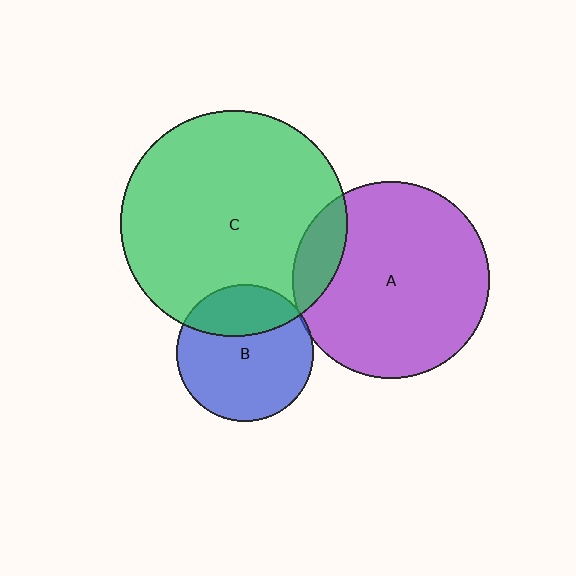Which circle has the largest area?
Circle C (green).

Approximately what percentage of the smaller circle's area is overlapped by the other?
Approximately 30%.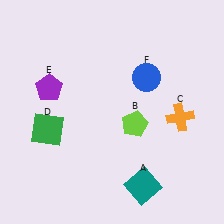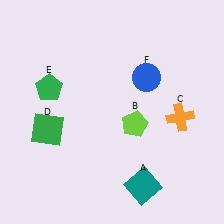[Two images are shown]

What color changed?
The pentagon (E) changed from purple in Image 1 to green in Image 2.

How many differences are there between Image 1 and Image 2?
There is 1 difference between the two images.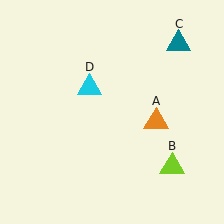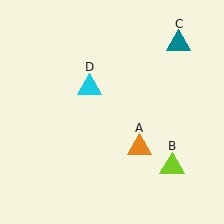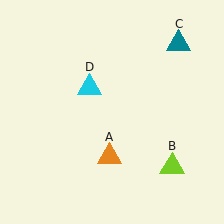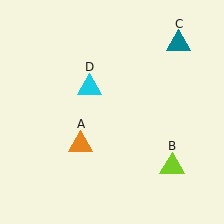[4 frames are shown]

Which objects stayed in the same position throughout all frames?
Lime triangle (object B) and teal triangle (object C) and cyan triangle (object D) remained stationary.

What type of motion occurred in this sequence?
The orange triangle (object A) rotated clockwise around the center of the scene.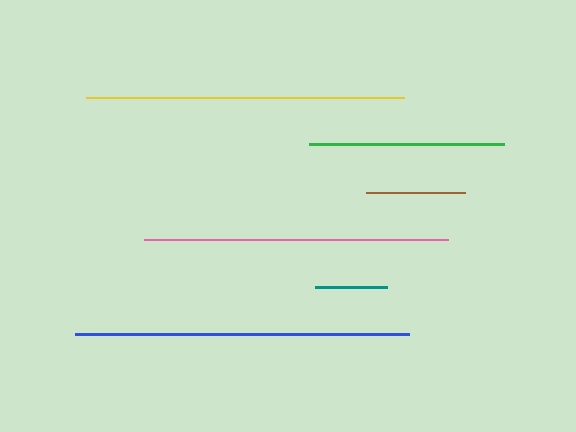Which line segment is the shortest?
The teal line is the shortest at approximately 72 pixels.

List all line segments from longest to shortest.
From longest to shortest: blue, yellow, pink, green, brown, teal.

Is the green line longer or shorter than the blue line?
The blue line is longer than the green line.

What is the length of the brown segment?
The brown segment is approximately 98 pixels long.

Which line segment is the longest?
The blue line is the longest at approximately 334 pixels.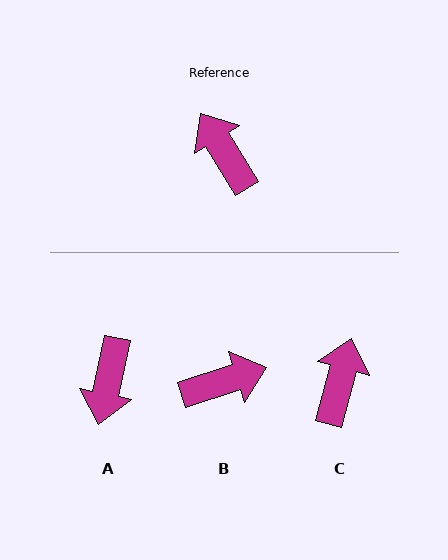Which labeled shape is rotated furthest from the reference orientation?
A, about 136 degrees away.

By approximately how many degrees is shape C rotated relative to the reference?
Approximately 46 degrees clockwise.